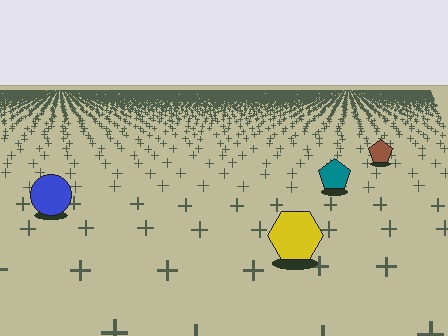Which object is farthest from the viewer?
The brown pentagon is farthest from the viewer. It appears smaller and the ground texture around it is denser.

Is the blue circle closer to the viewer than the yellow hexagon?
No. The yellow hexagon is closer — you can tell from the texture gradient: the ground texture is coarser near it.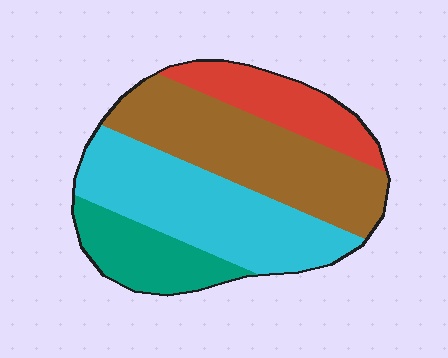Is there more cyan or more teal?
Cyan.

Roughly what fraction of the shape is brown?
Brown takes up between a third and a half of the shape.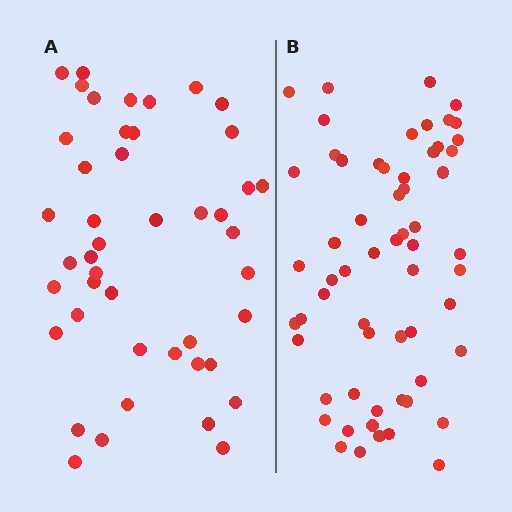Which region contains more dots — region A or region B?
Region B (the right region) has more dots.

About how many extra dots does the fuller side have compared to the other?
Region B has approximately 15 more dots than region A.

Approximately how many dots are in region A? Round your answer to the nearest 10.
About 40 dots. (The exact count is 45, which rounds to 40.)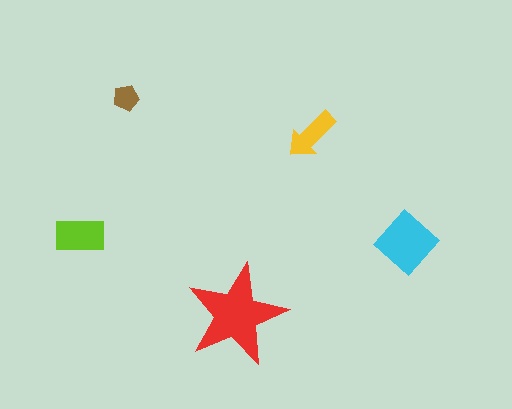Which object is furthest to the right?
The cyan diamond is rightmost.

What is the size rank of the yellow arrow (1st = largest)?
4th.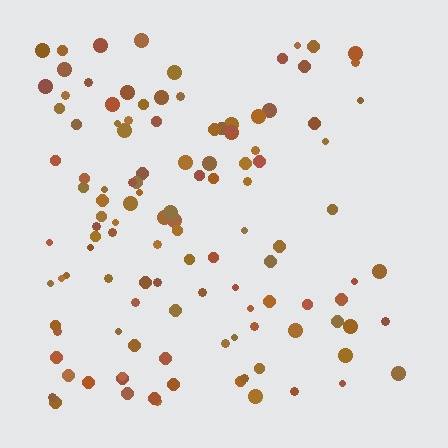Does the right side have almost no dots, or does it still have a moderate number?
Still a moderate number, just noticeably fewer than the left.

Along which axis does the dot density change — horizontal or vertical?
Horizontal.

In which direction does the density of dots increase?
From right to left, with the left side densest.